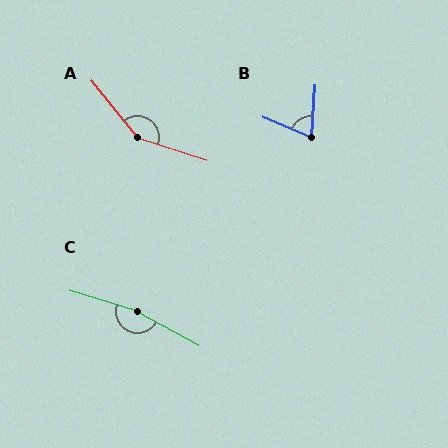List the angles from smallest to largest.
B (71°), A (147°), C (168°).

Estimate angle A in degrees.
Approximately 147 degrees.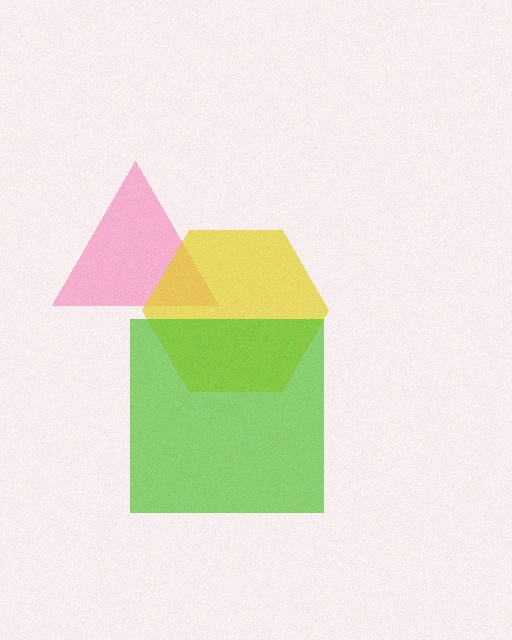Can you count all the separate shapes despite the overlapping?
Yes, there are 3 separate shapes.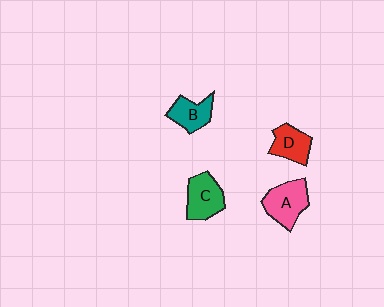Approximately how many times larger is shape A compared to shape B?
Approximately 1.4 times.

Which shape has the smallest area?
Shape B (teal).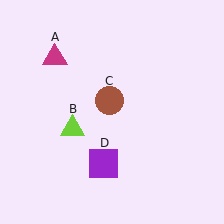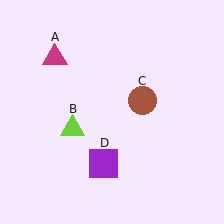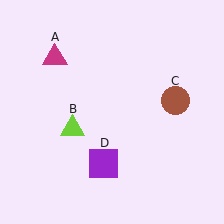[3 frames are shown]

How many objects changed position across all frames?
1 object changed position: brown circle (object C).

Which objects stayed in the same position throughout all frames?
Magenta triangle (object A) and lime triangle (object B) and purple square (object D) remained stationary.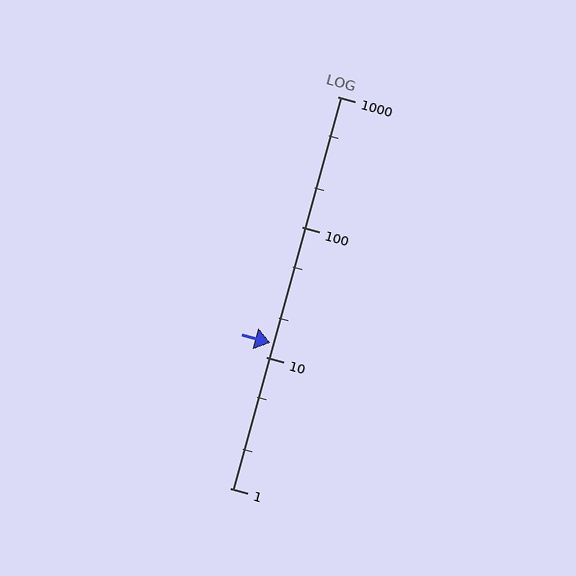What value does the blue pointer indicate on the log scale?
The pointer indicates approximately 13.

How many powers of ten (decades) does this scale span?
The scale spans 3 decades, from 1 to 1000.